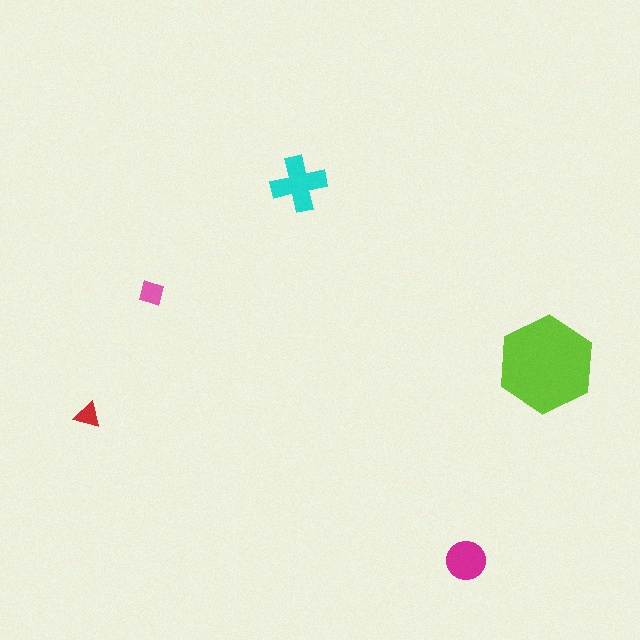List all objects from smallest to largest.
The red triangle, the pink diamond, the magenta circle, the cyan cross, the lime hexagon.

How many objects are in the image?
There are 5 objects in the image.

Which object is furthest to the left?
The red triangle is leftmost.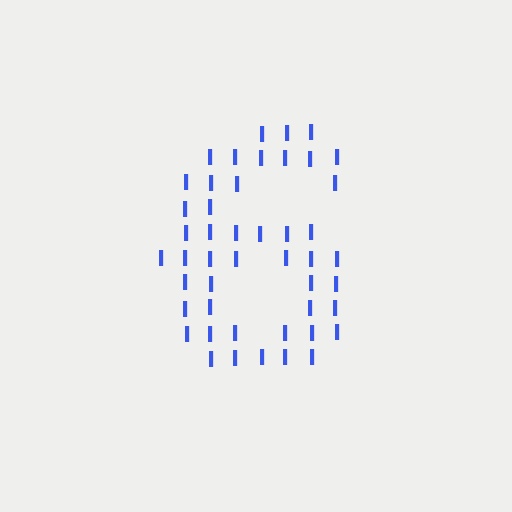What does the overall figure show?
The overall figure shows the digit 6.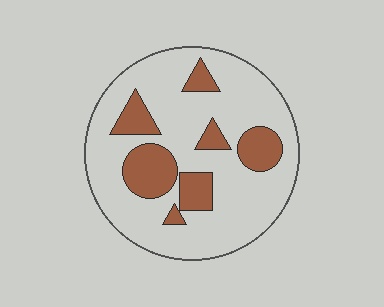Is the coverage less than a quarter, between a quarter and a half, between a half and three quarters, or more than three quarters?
Less than a quarter.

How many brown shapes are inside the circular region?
7.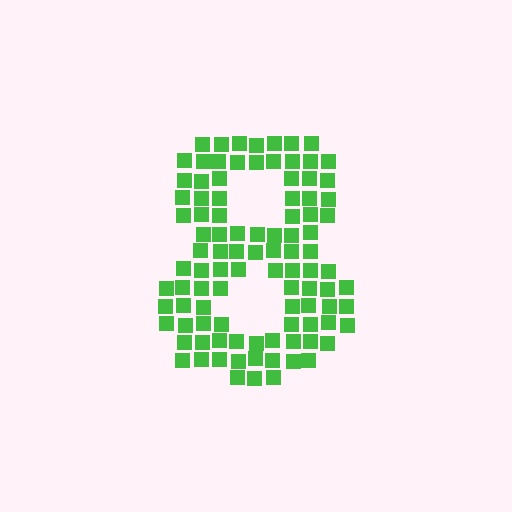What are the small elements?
The small elements are squares.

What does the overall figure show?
The overall figure shows the digit 8.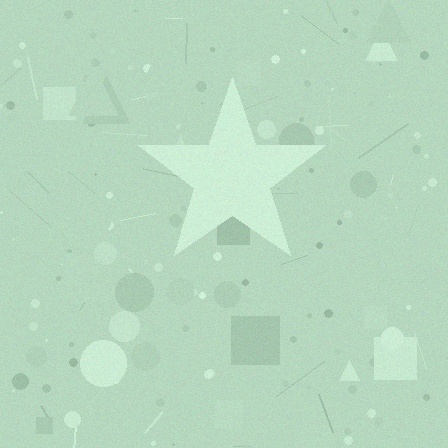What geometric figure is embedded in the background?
A star is embedded in the background.